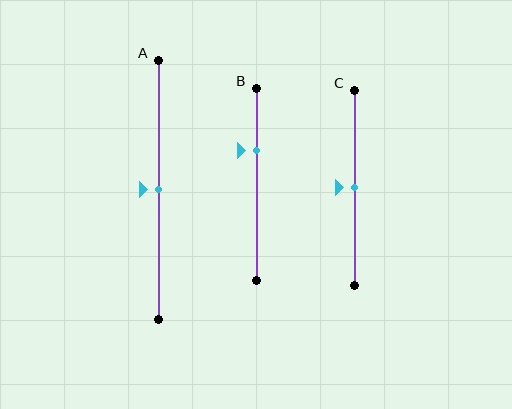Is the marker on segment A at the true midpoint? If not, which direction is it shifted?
Yes, the marker on segment A is at the true midpoint.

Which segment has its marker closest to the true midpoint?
Segment A has its marker closest to the true midpoint.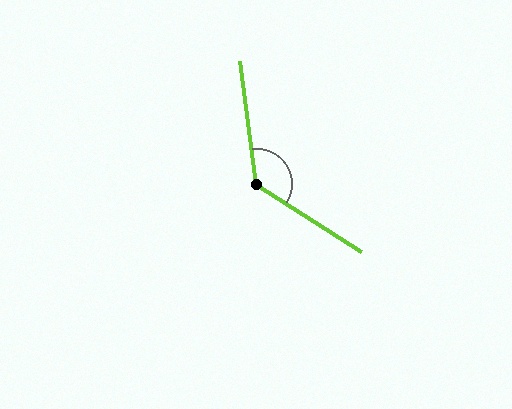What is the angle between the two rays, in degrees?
Approximately 130 degrees.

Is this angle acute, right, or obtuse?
It is obtuse.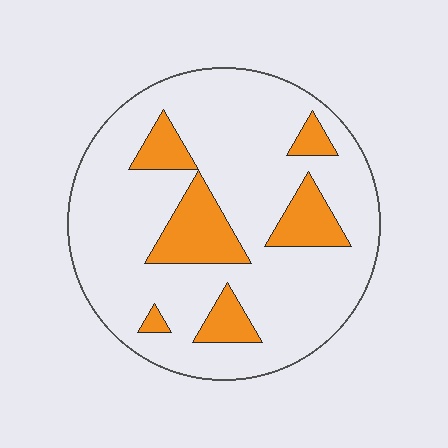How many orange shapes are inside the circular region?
6.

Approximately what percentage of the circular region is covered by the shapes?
Approximately 20%.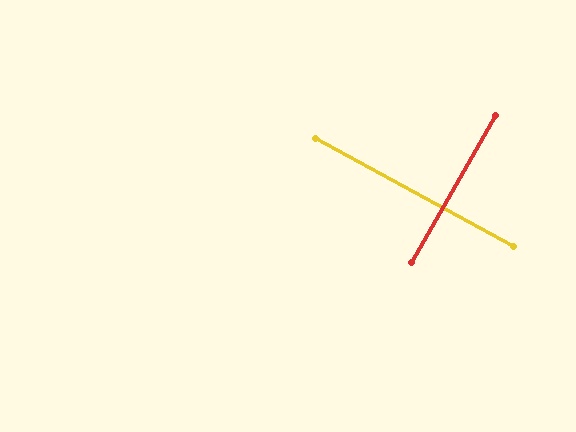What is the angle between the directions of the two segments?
Approximately 89 degrees.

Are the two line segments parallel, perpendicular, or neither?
Perpendicular — they meet at approximately 89°.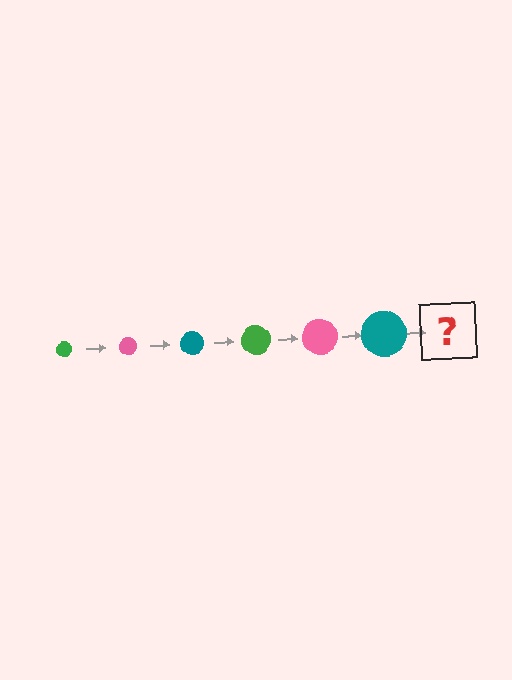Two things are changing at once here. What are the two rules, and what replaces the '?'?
The two rules are that the circle grows larger each step and the color cycles through green, pink, and teal. The '?' should be a green circle, larger than the previous one.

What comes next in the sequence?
The next element should be a green circle, larger than the previous one.